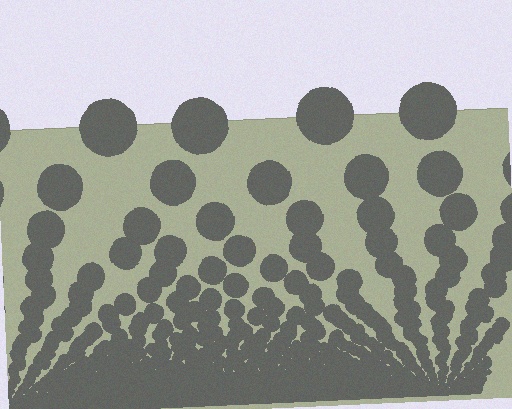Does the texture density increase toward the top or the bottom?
Density increases toward the bottom.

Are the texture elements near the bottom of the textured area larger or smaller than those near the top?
Smaller. The gradient is inverted — elements near the bottom are smaller and denser.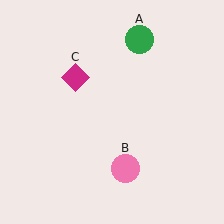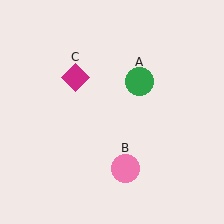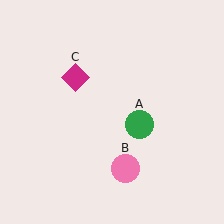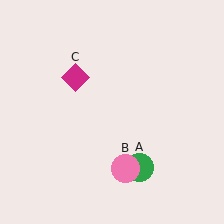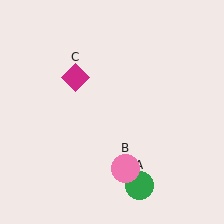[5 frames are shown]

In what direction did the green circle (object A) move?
The green circle (object A) moved down.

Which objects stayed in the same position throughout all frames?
Pink circle (object B) and magenta diamond (object C) remained stationary.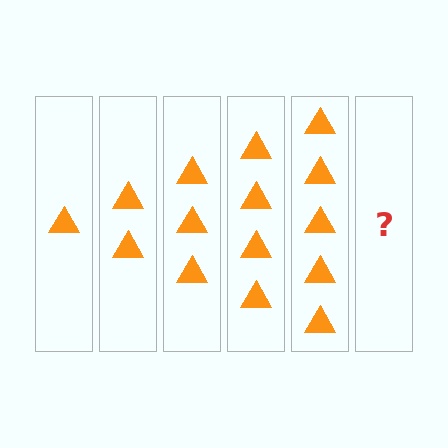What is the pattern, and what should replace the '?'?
The pattern is that each step adds one more triangle. The '?' should be 6 triangles.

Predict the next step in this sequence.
The next step is 6 triangles.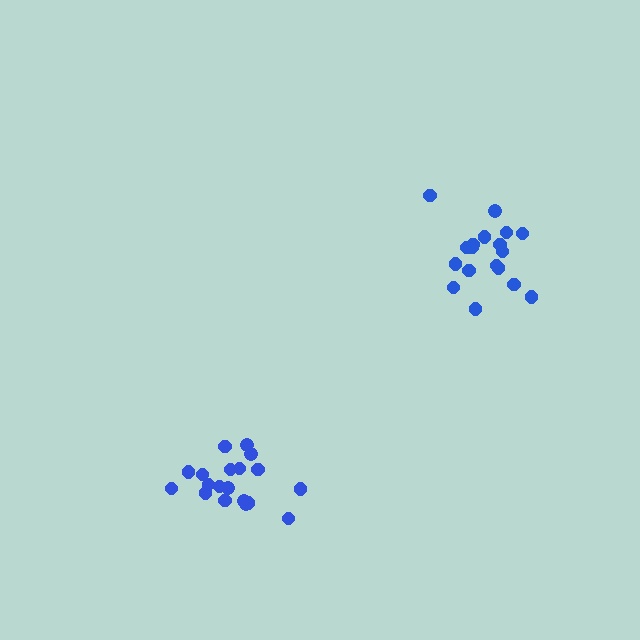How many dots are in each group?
Group 1: 18 dots, Group 2: 19 dots (37 total).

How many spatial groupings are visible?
There are 2 spatial groupings.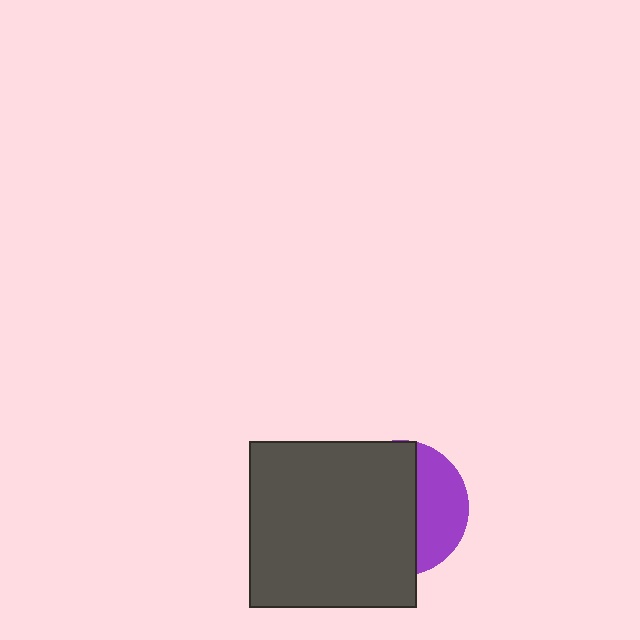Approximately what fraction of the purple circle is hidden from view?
Roughly 65% of the purple circle is hidden behind the dark gray square.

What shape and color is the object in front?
The object in front is a dark gray square.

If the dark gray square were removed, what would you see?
You would see the complete purple circle.